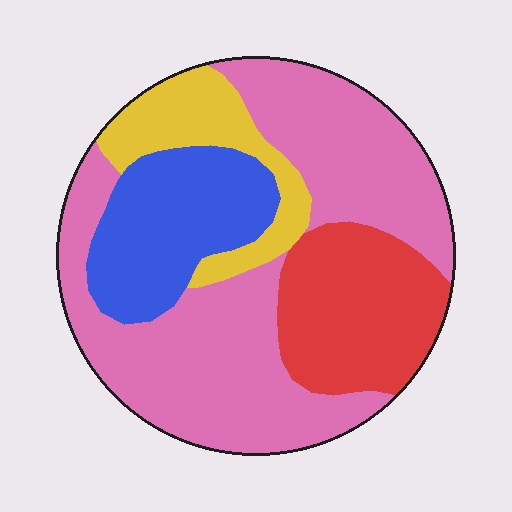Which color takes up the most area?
Pink, at roughly 50%.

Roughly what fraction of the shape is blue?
Blue takes up about one sixth (1/6) of the shape.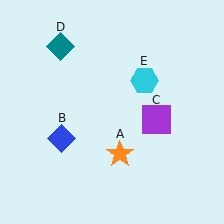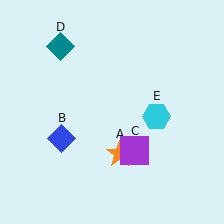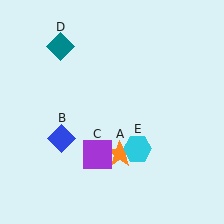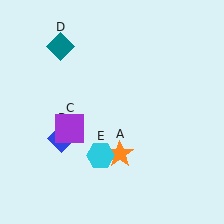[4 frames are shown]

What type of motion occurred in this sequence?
The purple square (object C), cyan hexagon (object E) rotated clockwise around the center of the scene.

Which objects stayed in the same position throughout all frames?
Orange star (object A) and blue diamond (object B) and teal diamond (object D) remained stationary.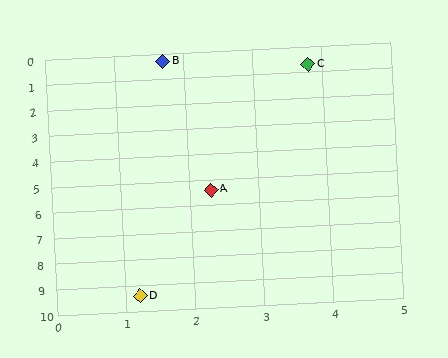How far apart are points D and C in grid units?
Points D and C are about 9.1 grid units apart.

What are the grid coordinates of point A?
Point A is at approximately (2.3, 5.4).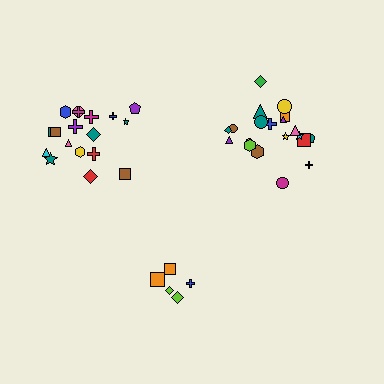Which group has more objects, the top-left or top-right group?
The top-right group.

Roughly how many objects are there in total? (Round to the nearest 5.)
Roughly 45 objects in total.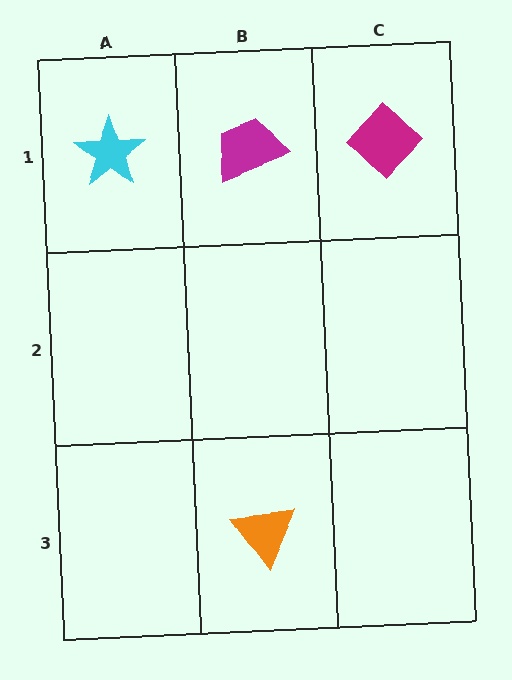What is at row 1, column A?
A cyan star.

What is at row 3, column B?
An orange triangle.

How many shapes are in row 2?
0 shapes.